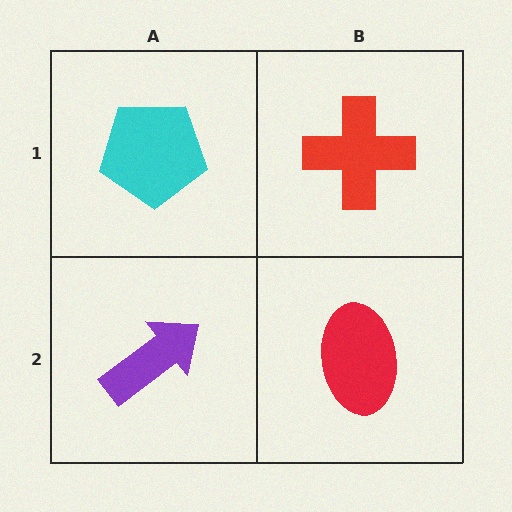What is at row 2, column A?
A purple arrow.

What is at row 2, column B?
A red ellipse.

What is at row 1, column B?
A red cross.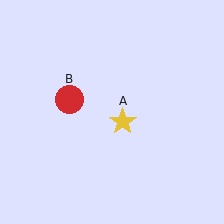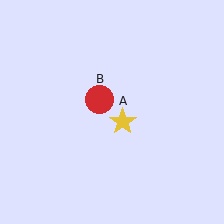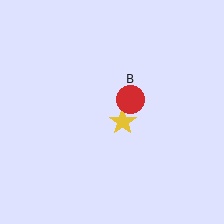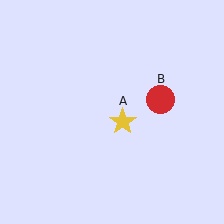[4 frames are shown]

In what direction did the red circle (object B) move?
The red circle (object B) moved right.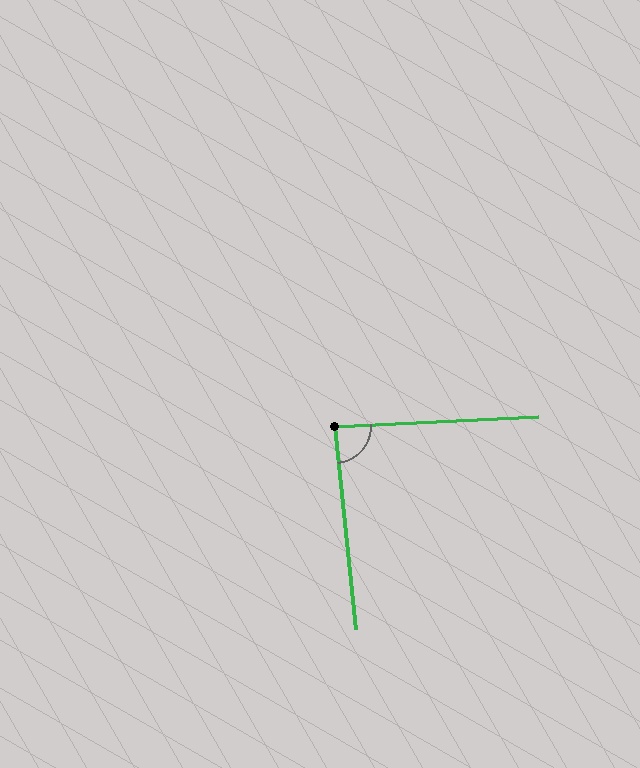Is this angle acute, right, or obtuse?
It is approximately a right angle.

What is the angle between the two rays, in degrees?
Approximately 87 degrees.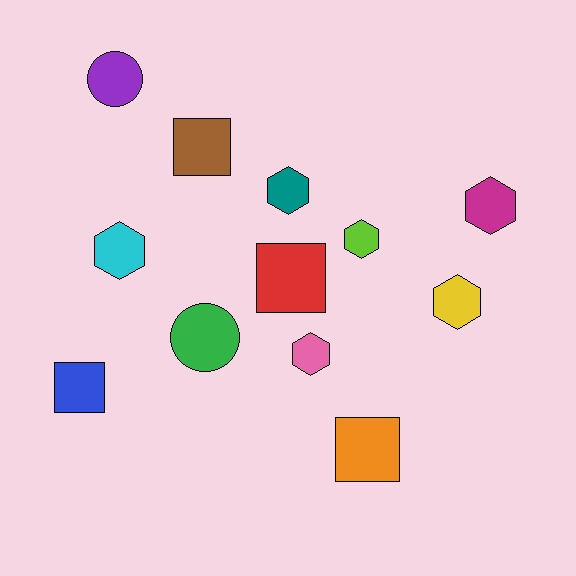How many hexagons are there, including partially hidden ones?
There are 6 hexagons.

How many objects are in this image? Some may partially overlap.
There are 12 objects.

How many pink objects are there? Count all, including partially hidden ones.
There is 1 pink object.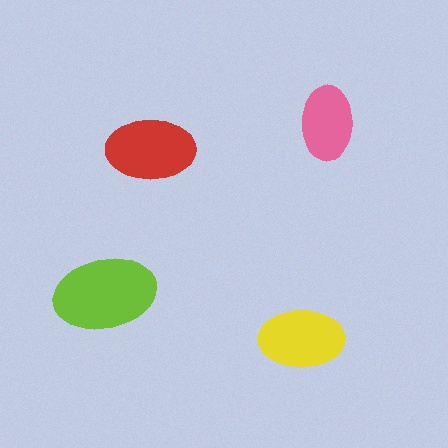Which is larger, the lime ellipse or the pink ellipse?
The lime one.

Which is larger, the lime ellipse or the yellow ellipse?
The lime one.